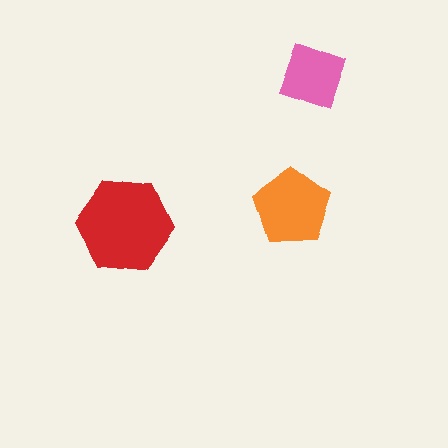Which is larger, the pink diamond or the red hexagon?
The red hexagon.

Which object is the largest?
The red hexagon.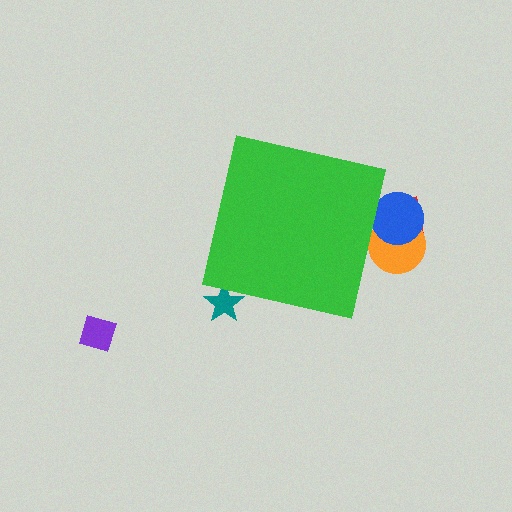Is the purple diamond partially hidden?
No, the purple diamond is fully visible.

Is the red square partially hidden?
Yes, the red square is partially hidden behind the green square.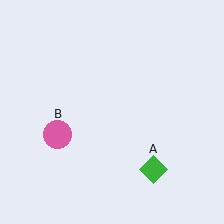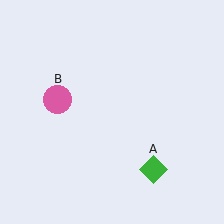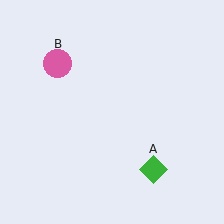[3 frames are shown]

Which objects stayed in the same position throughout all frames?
Green diamond (object A) remained stationary.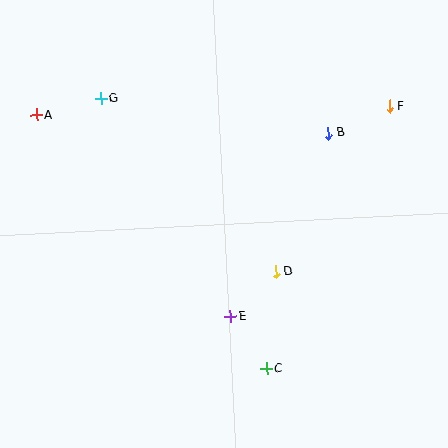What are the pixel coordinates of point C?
Point C is at (267, 369).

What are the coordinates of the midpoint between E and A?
The midpoint between E and A is at (134, 216).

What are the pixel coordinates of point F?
Point F is at (390, 106).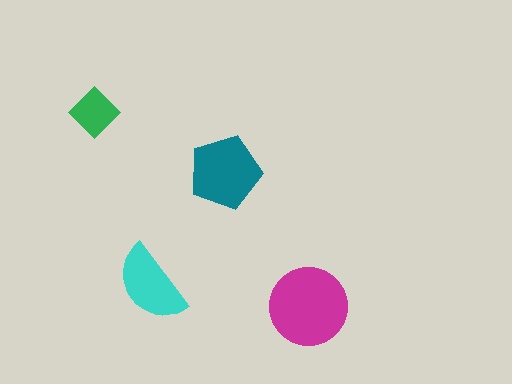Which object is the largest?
The magenta circle.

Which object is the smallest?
The green diamond.